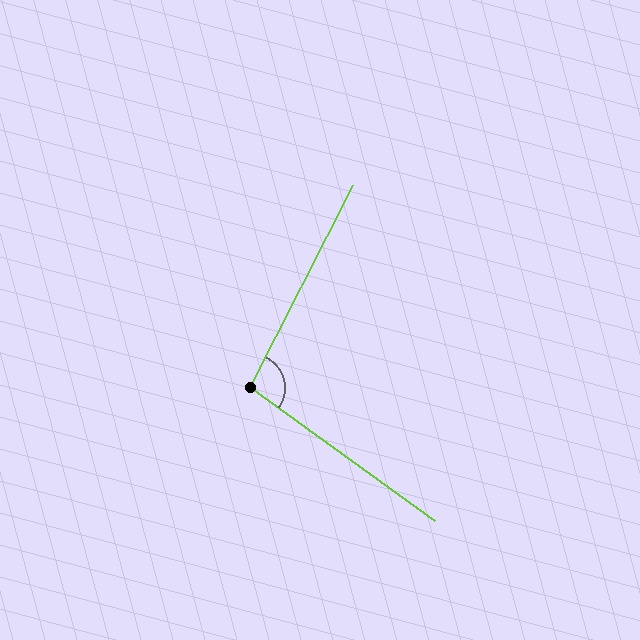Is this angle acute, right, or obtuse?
It is obtuse.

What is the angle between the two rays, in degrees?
Approximately 99 degrees.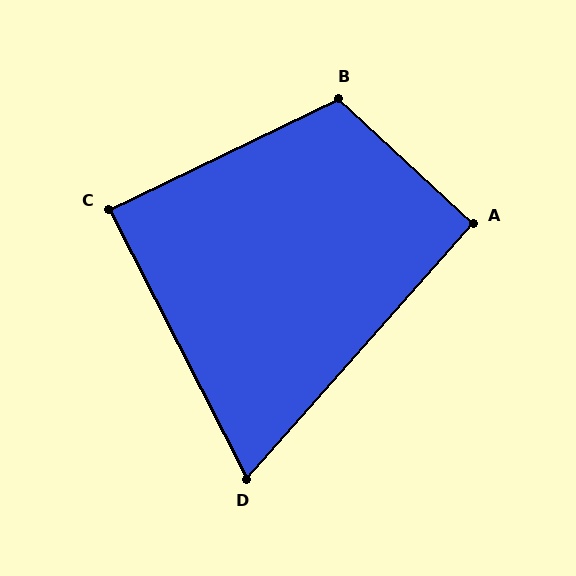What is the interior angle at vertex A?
Approximately 91 degrees (approximately right).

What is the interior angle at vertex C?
Approximately 89 degrees (approximately right).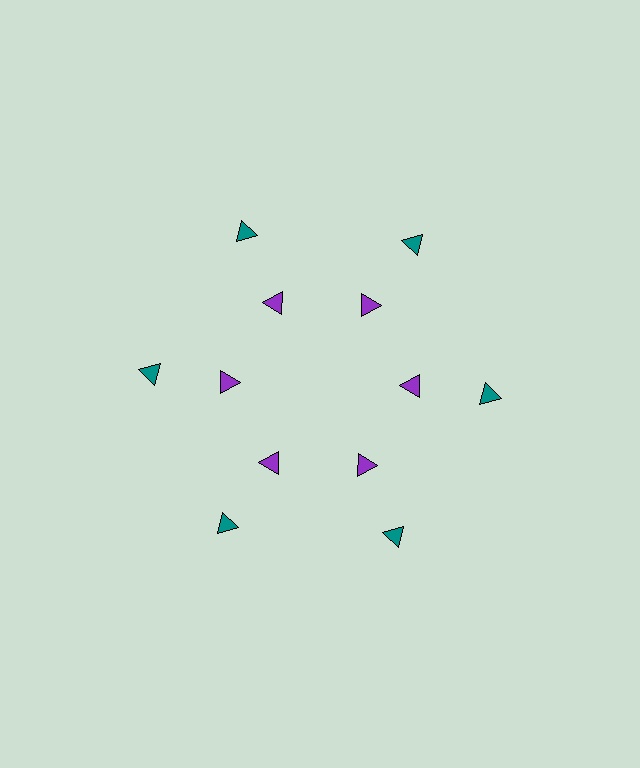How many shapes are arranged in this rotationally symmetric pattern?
There are 12 shapes, arranged in 6 groups of 2.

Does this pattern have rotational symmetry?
Yes, this pattern has 6-fold rotational symmetry. It looks the same after rotating 60 degrees around the center.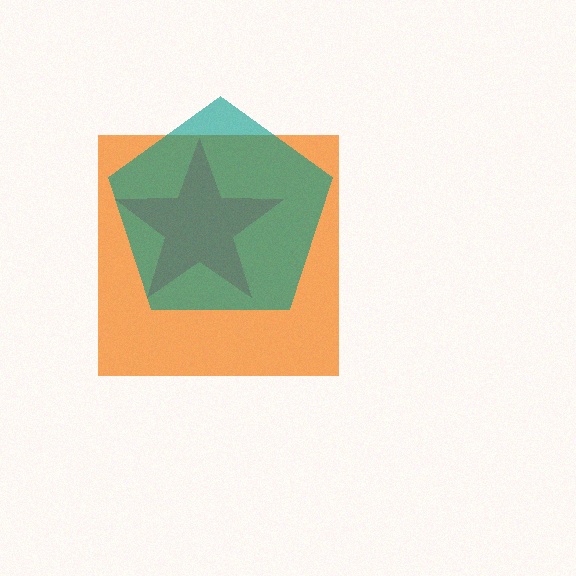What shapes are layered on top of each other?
The layered shapes are: an orange square, a red star, a teal pentagon.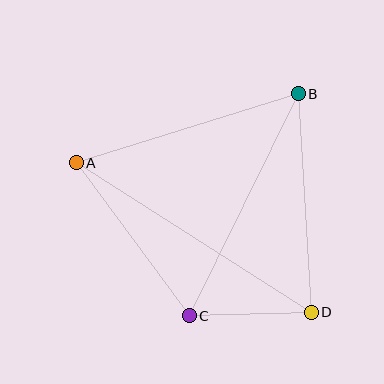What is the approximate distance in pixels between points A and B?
The distance between A and B is approximately 232 pixels.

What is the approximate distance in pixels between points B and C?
The distance between B and C is approximately 247 pixels.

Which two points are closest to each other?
Points C and D are closest to each other.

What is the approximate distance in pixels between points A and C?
The distance between A and C is approximately 190 pixels.